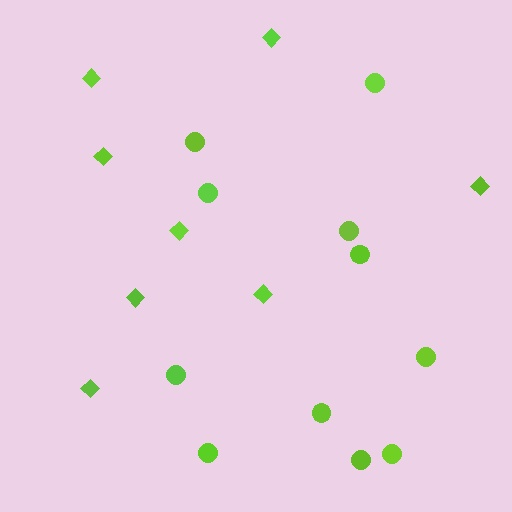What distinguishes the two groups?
There are 2 groups: one group of circles (11) and one group of diamonds (8).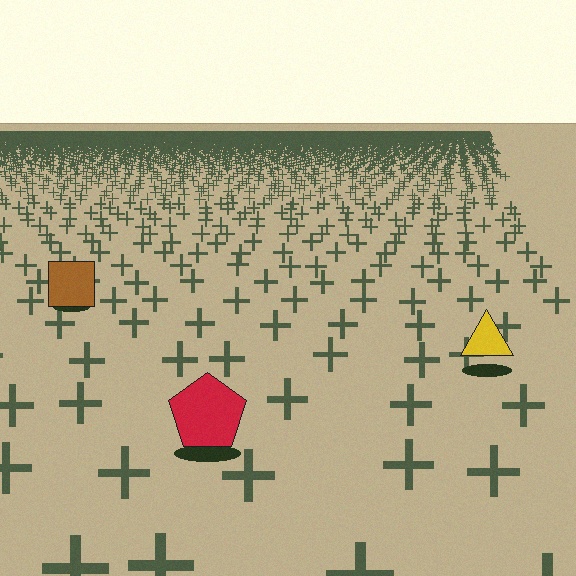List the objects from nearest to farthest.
From nearest to farthest: the red pentagon, the yellow triangle, the brown square.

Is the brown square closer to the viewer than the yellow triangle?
No. The yellow triangle is closer — you can tell from the texture gradient: the ground texture is coarser near it.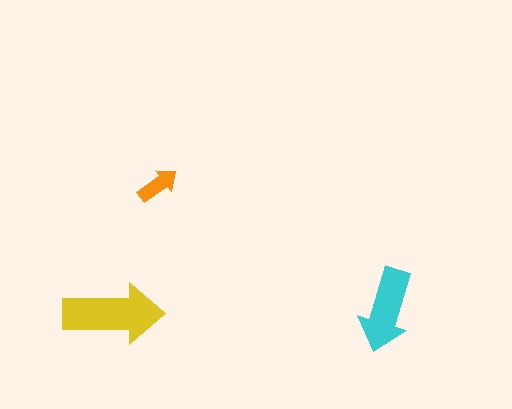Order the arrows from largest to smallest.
the yellow one, the cyan one, the orange one.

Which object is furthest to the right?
The cyan arrow is rightmost.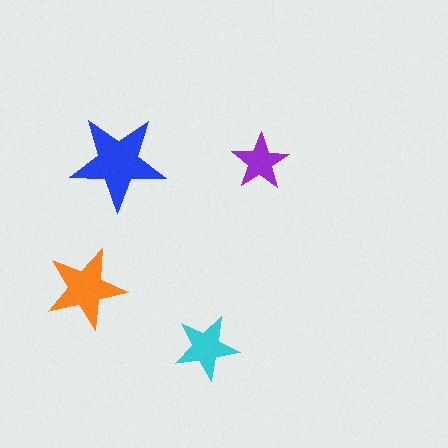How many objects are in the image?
There are 4 objects in the image.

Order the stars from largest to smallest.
the blue one, the orange one, the cyan one, the purple one.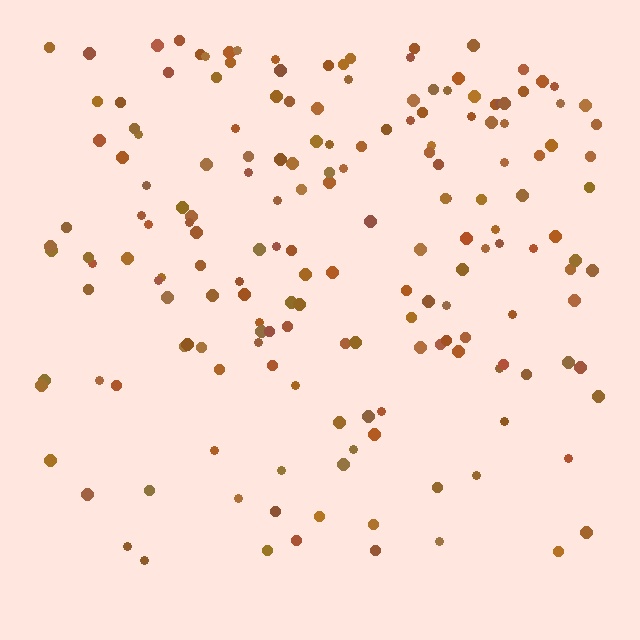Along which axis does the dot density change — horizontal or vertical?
Vertical.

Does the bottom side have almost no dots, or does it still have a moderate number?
Still a moderate number, just noticeably fewer than the top.